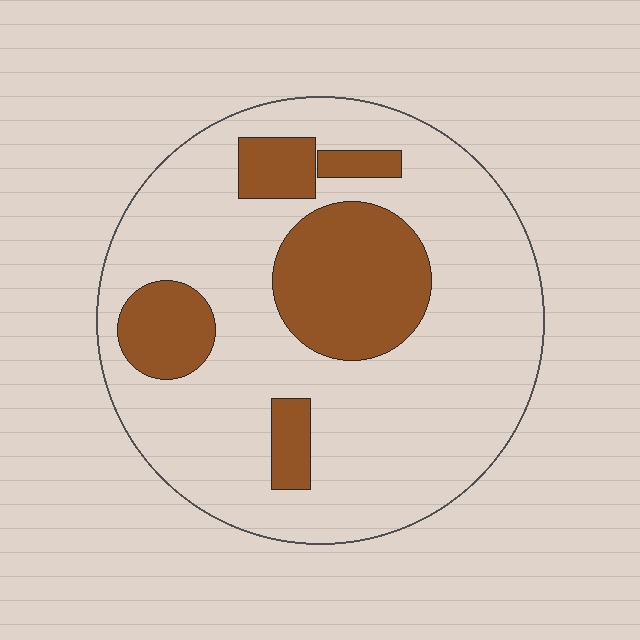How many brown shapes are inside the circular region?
5.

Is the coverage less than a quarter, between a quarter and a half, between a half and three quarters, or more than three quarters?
Less than a quarter.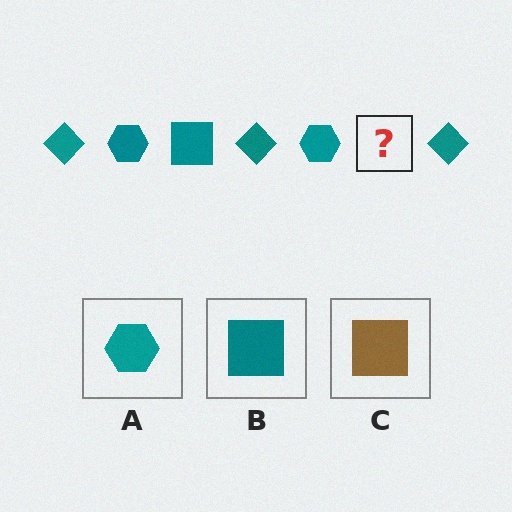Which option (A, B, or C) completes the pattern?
B.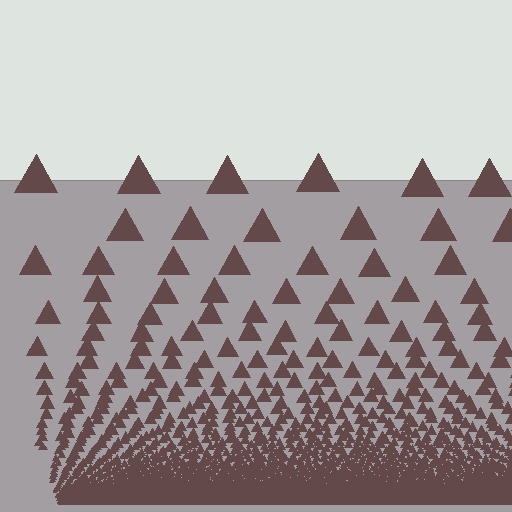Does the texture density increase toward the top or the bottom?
Density increases toward the bottom.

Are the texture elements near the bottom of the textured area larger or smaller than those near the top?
Smaller. The gradient is inverted — elements near the bottom are smaller and denser.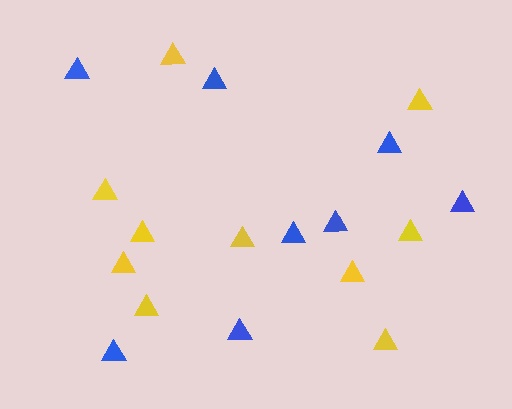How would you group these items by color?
There are 2 groups: one group of yellow triangles (10) and one group of blue triangles (8).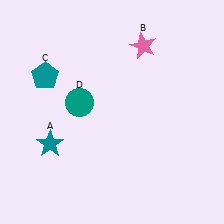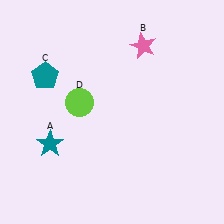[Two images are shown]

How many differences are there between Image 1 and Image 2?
There is 1 difference between the two images.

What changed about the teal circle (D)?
In Image 1, D is teal. In Image 2, it changed to lime.